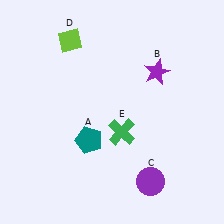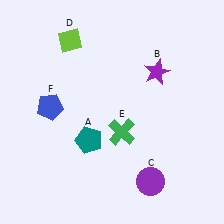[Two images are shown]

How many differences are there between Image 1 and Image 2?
There is 1 difference between the two images.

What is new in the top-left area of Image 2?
A blue pentagon (F) was added in the top-left area of Image 2.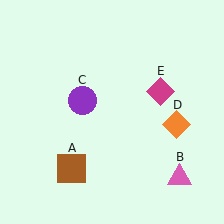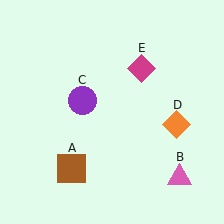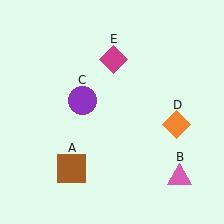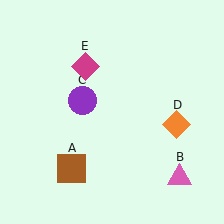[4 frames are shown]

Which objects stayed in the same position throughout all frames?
Brown square (object A) and pink triangle (object B) and purple circle (object C) and orange diamond (object D) remained stationary.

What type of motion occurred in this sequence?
The magenta diamond (object E) rotated counterclockwise around the center of the scene.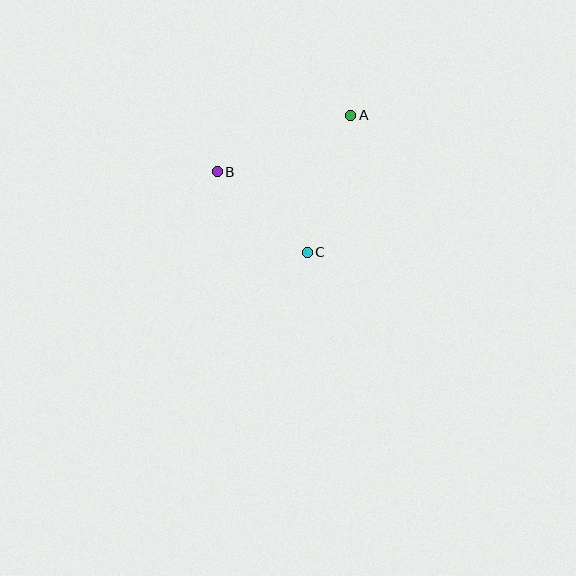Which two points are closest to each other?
Points B and C are closest to each other.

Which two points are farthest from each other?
Points A and B are farthest from each other.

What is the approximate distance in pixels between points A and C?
The distance between A and C is approximately 144 pixels.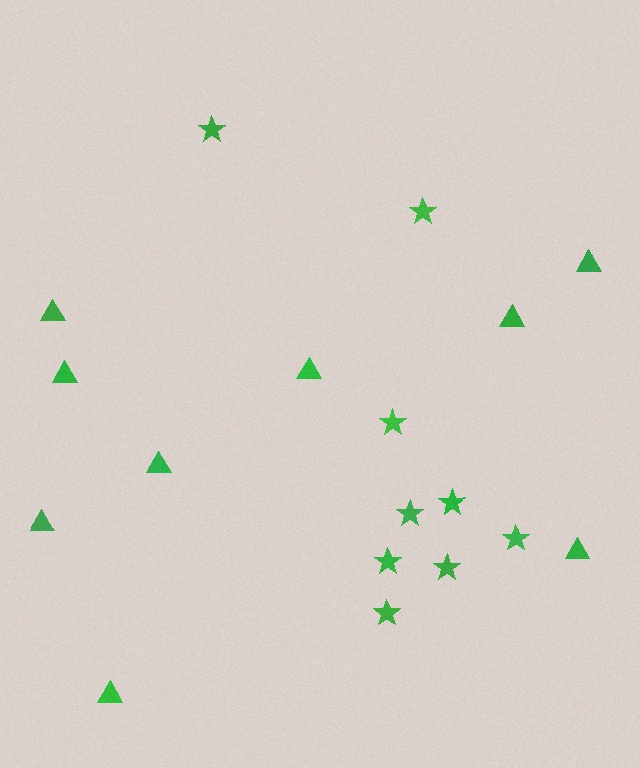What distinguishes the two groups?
There are 2 groups: one group of triangles (9) and one group of stars (9).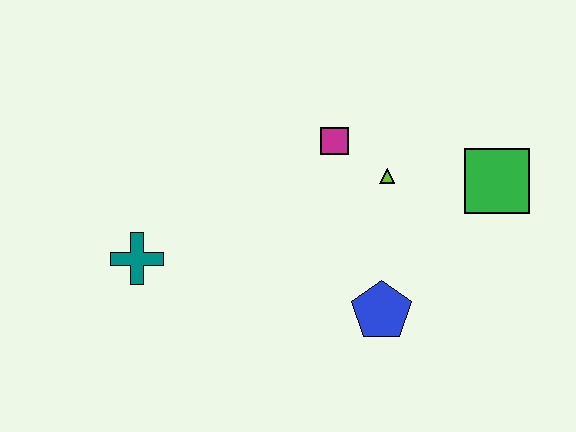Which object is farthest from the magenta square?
The teal cross is farthest from the magenta square.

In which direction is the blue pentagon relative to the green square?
The blue pentagon is below the green square.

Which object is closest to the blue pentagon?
The lime triangle is closest to the blue pentagon.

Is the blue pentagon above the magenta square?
No